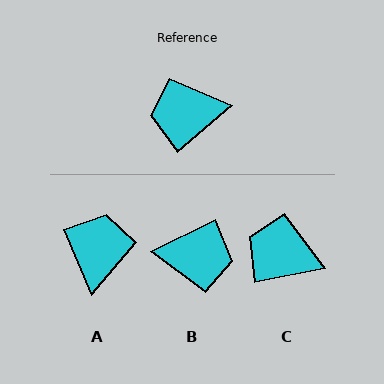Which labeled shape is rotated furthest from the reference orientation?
B, about 166 degrees away.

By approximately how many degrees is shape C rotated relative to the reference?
Approximately 30 degrees clockwise.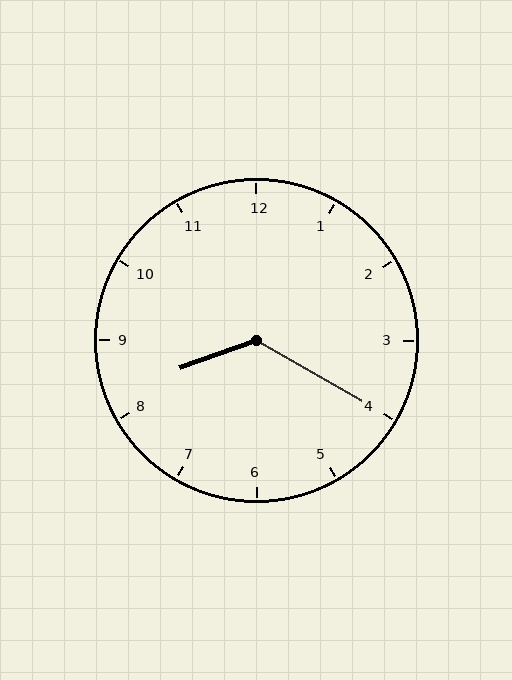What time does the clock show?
8:20.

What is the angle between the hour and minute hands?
Approximately 130 degrees.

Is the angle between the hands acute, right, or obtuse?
It is obtuse.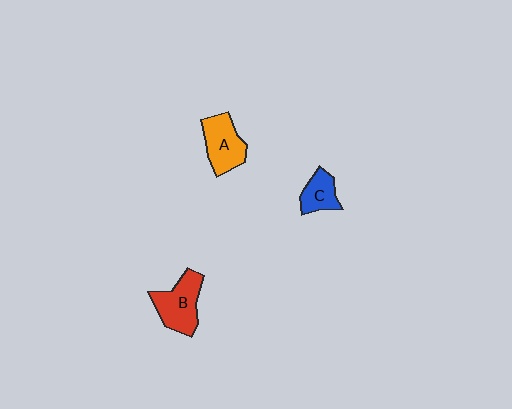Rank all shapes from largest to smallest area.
From largest to smallest: B (red), A (orange), C (blue).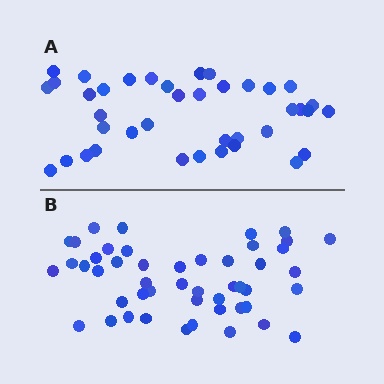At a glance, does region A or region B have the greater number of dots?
Region B (the bottom region) has more dots.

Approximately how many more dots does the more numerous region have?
Region B has roughly 8 or so more dots than region A.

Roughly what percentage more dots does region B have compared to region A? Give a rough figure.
About 25% more.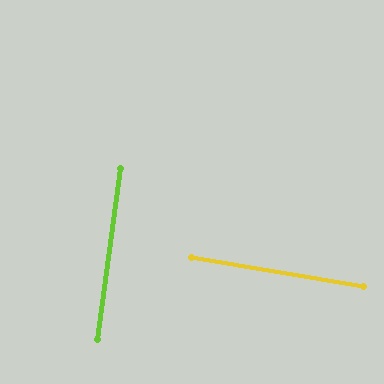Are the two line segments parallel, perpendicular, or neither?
Perpendicular — they meet at approximately 88°.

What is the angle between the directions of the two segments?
Approximately 88 degrees.